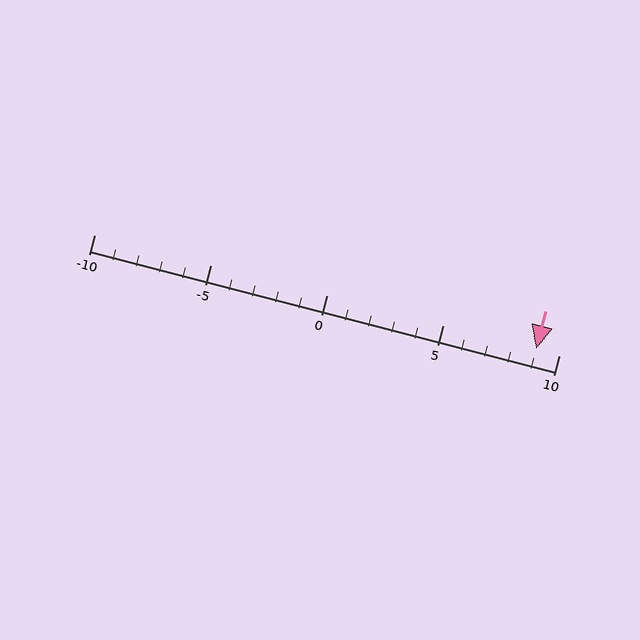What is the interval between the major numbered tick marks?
The major tick marks are spaced 5 units apart.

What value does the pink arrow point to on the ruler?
The pink arrow points to approximately 9.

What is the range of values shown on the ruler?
The ruler shows values from -10 to 10.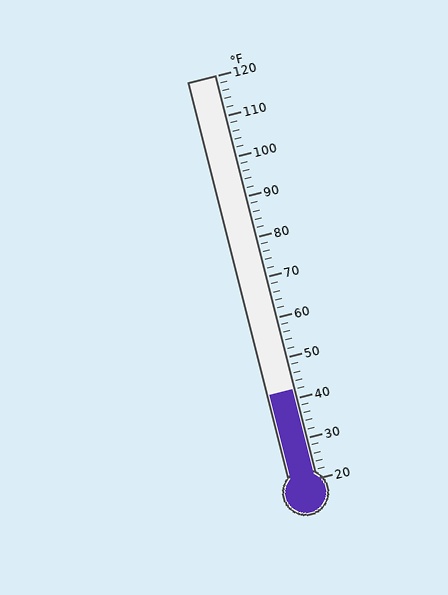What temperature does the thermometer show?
The thermometer shows approximately 42°F.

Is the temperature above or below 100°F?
The temperature is below 100°F.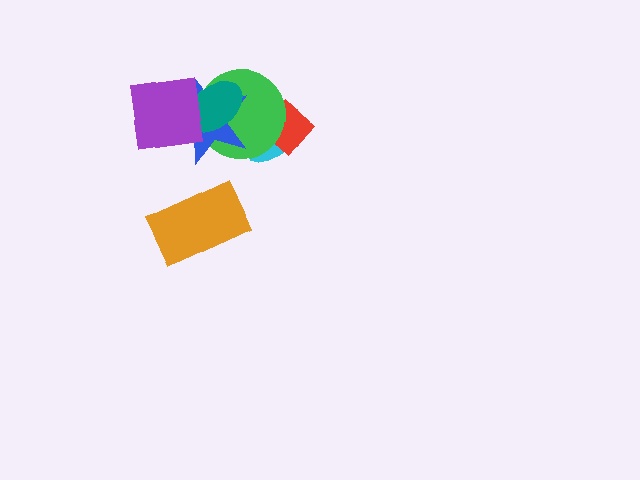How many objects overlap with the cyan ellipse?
3 objects overlap with the cyan ellipse.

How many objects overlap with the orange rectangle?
0 objects overlap with the orange rectangle.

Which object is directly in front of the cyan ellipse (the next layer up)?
The red diamond is directly in front of the cyan ellipse.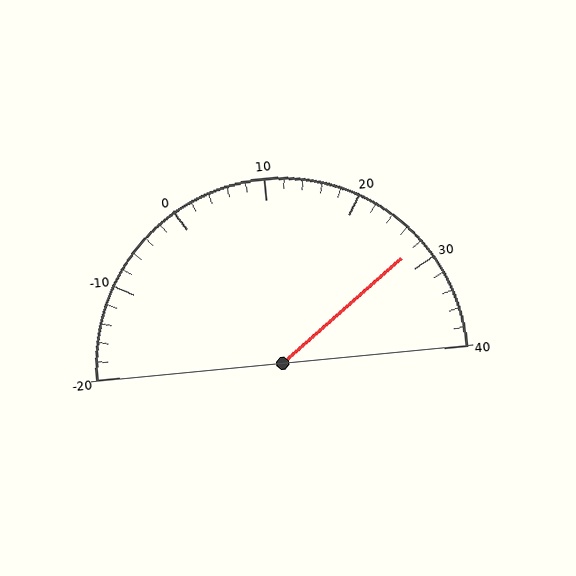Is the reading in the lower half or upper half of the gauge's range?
The reading is in the upper half of the range (-20 to 40).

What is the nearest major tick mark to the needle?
The nearest major tick mark is 30.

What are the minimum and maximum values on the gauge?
The gauge ranges from -20 to 40.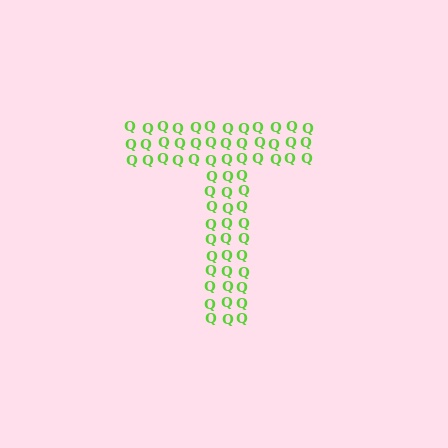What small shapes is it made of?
It is made of small letter Q's.